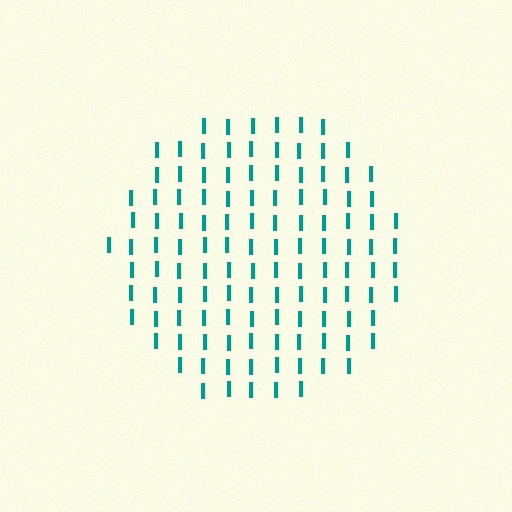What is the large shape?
The large shape is a circle.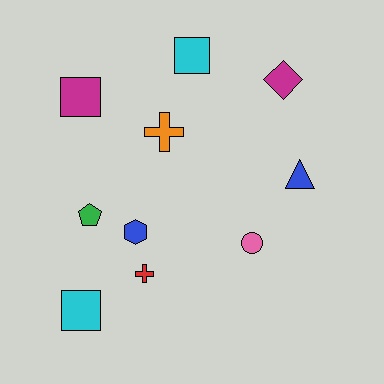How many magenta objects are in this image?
There are 2 magenta objects.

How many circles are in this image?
There is 1 circle.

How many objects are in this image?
There are 10 objects.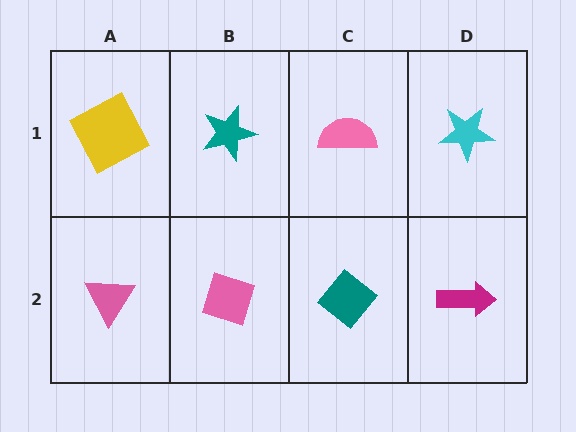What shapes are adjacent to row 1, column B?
A pink diamond (row 2, column B), a yellow square (row 1, column A), a pink semicircle (row 1, column C).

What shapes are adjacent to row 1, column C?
A teal diamond (row 2, column C), a teal star (row 1, column B), a cyan star (row 1, column D).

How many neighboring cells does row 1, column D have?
2.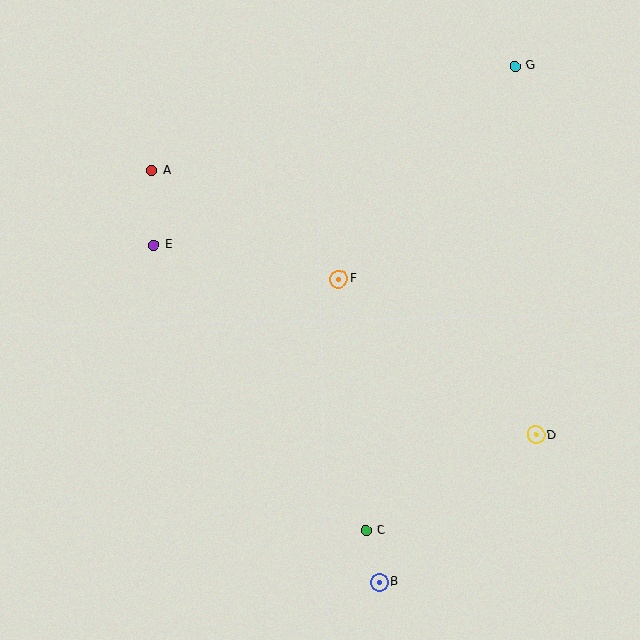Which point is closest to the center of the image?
Point F at (339, 279) is closest to the center.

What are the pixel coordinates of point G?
Point G is at (515, 66).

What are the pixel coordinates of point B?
Point B is at (379, 582).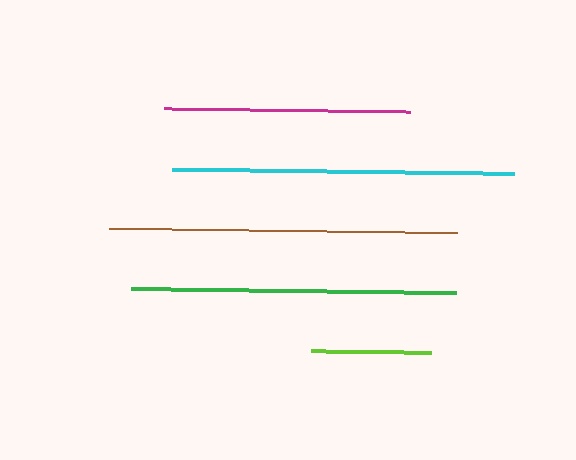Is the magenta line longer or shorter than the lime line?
The magenta line is longer than the lime line.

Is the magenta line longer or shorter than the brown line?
The brown line is longer than the magenta line.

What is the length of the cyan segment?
The cyan segment is approximately 342 pixels long.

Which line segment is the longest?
The brown line is the longest at approximately 348 pixels.